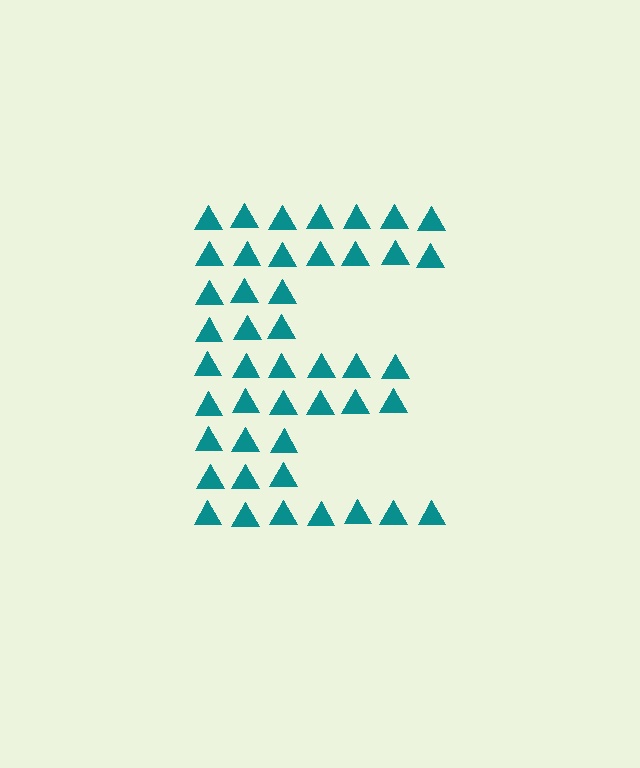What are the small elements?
The small elements are triangles.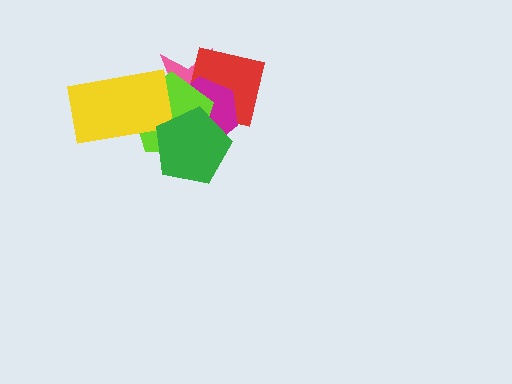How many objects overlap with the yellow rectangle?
2 objects overlap with the yellow rectangle.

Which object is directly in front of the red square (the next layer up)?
The magenta hexagon is directly in front of the red square.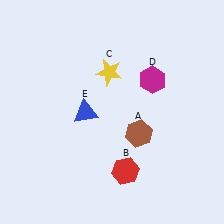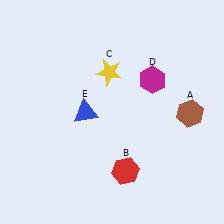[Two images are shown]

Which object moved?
The brown hexagon (A) moved right.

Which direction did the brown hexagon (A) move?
The brown hexagon (A) moved right.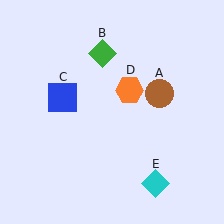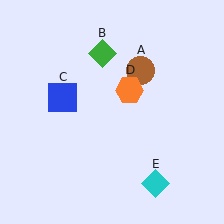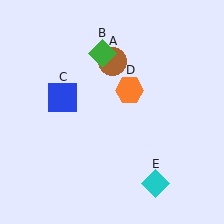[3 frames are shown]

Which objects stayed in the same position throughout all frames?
Green diamond (object B) and blue square (object C) and orange hexagon (object D) and cyan diamond (object E) remained stationary.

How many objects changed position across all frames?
1 object changed position: brown circle (object A).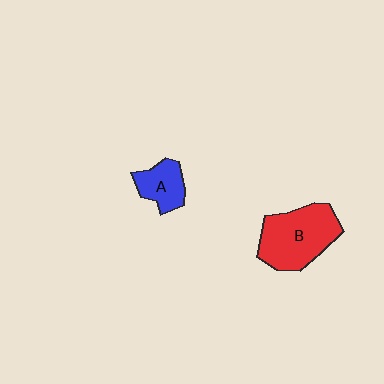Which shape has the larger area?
Shape B (red).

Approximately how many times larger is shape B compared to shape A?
Approximately 2.1 times.